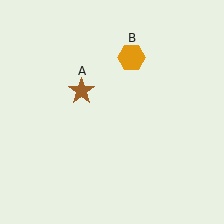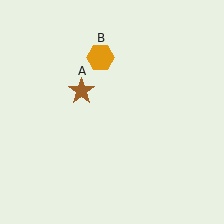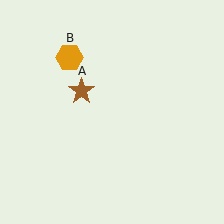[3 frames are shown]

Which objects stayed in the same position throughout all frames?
Brown star (object A) remained stationary.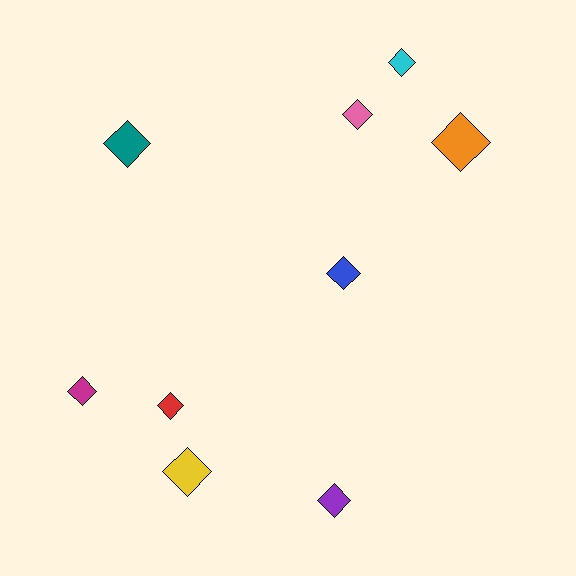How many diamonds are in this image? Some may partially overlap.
There are 9 diamonds.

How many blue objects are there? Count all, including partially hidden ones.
There is 1 blue object.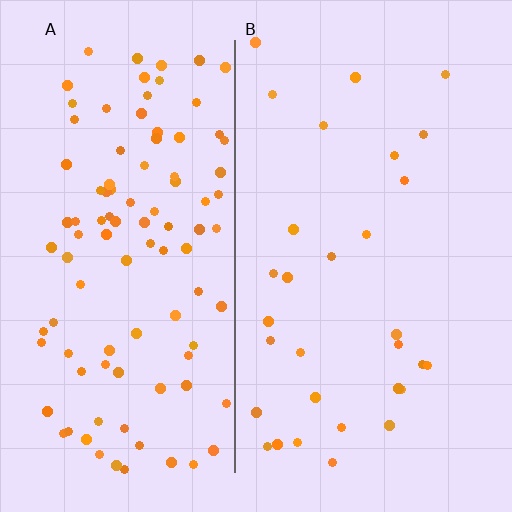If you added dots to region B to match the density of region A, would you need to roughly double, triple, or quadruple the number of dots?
Approximately triple.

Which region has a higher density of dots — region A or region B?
A (the left).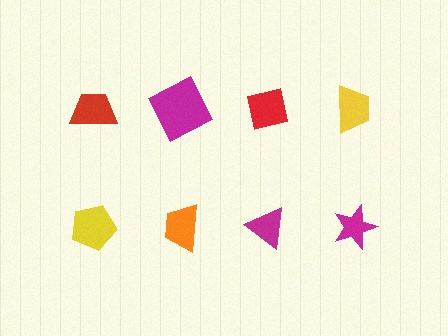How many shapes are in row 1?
4 shapes.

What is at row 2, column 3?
A magenta triangle.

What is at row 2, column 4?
A magenta star.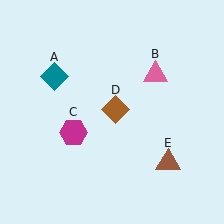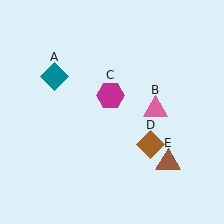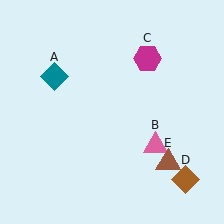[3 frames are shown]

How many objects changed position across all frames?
3 objects changed position: pink triangle (object B), magenta hexagon (object C), brown diamond (object D).